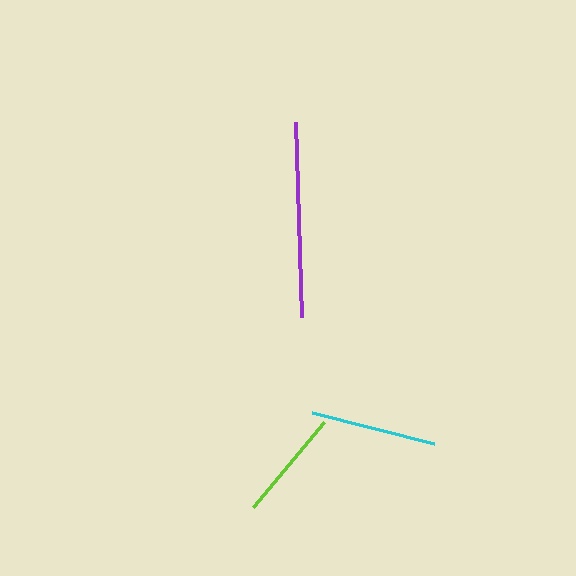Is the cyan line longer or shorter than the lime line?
The cyan line is longer than the lime line.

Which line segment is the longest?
The purple line is the longest at approximately 195 pixels.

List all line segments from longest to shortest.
From longest to shortest: purple, cyan, lime.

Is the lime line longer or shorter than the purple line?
The purple line is longer than the lime line.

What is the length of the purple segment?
The purple segment is approximately 195 pixels long.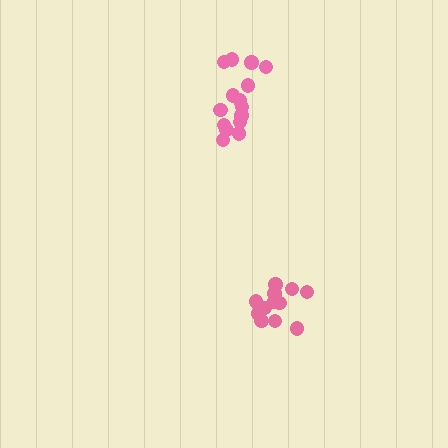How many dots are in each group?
Group 1: 15 dots, Group 2: 12 dots (27 total).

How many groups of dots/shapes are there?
There are 2 groups.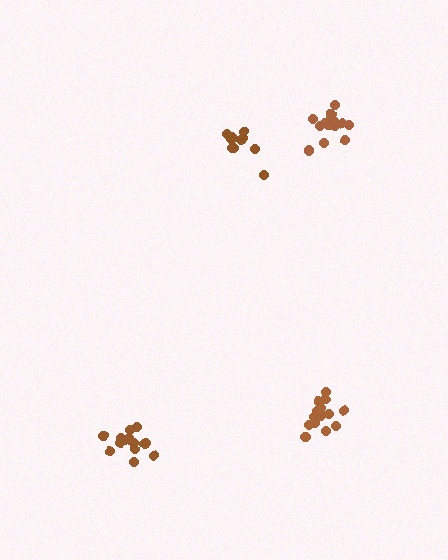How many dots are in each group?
Group 1: 11 dots, Group 2: 16 dots, Group 3: 16 dots, Group 4: 15 dots (58 total).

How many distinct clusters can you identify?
There are 4 distinct clusters.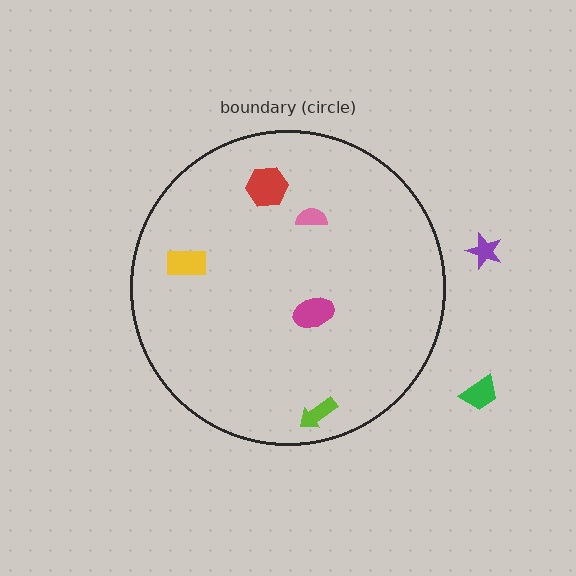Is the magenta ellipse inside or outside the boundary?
Inside.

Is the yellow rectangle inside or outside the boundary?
Inside.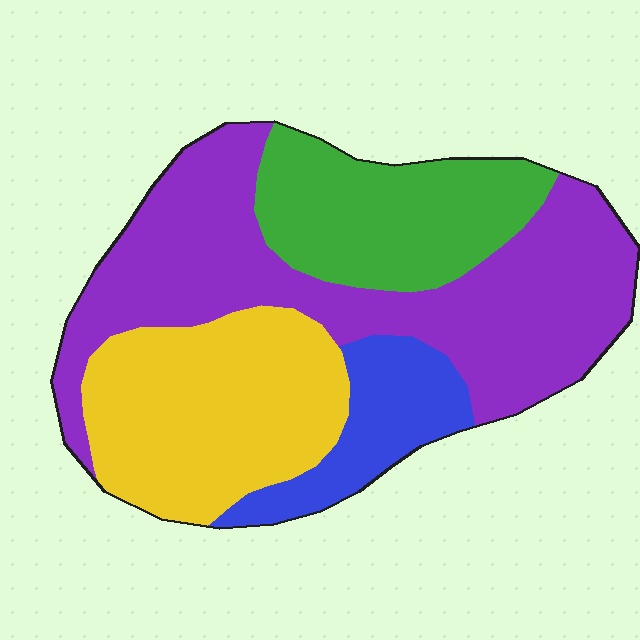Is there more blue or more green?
Green.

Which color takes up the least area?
Blue, at roughly 10%.